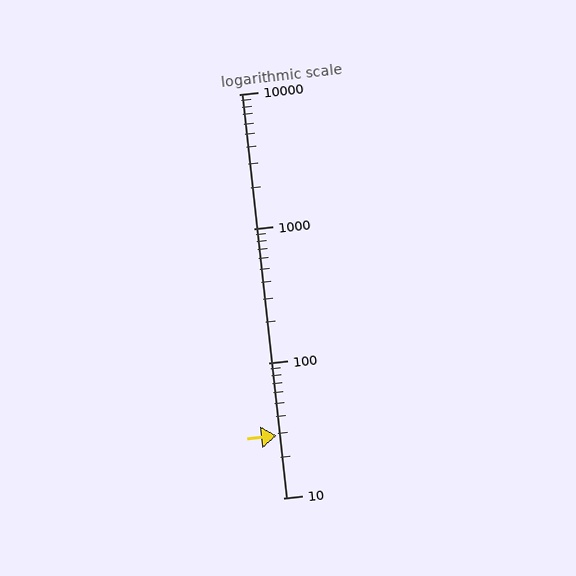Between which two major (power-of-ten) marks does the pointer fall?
The pointer is between 10 and 100.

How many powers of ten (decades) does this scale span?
The scale spans 3 decades, from 10 to 10000.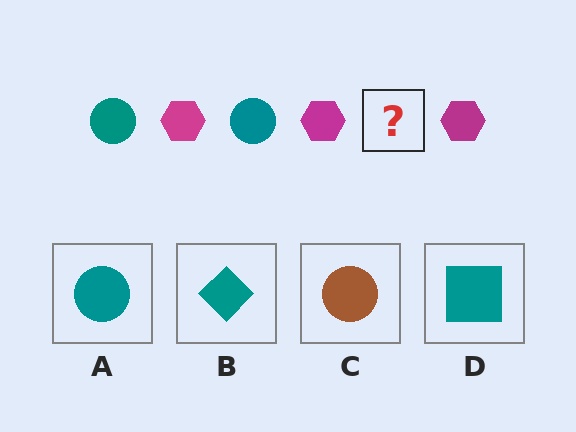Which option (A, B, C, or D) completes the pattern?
A.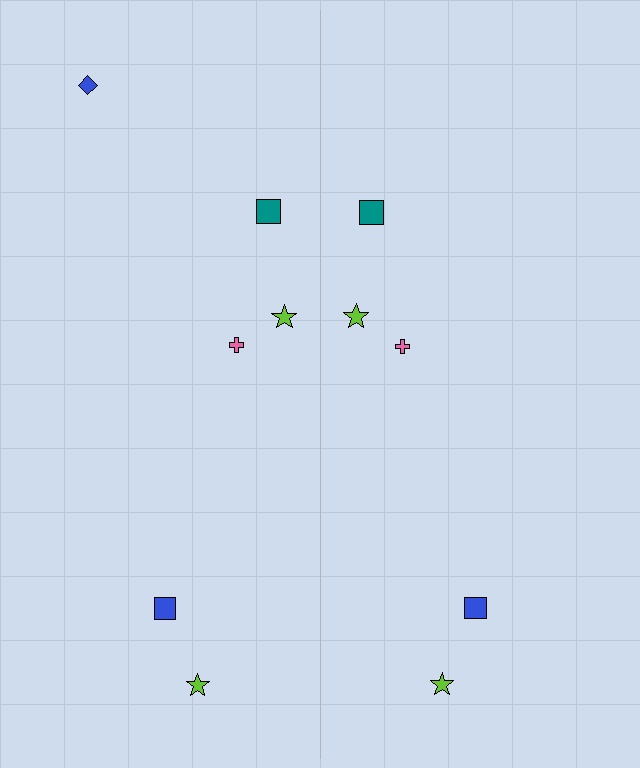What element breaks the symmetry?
A blue diamond is missing from the right side.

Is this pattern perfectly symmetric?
No, the pattern is not perfectly symmetric. A blue diamond is missing from the right side.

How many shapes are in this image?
There are 11 shapes in this image.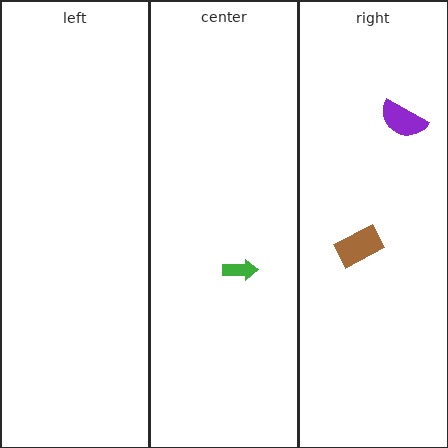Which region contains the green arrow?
The center region.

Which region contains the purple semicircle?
The right region.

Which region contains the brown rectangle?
The right region.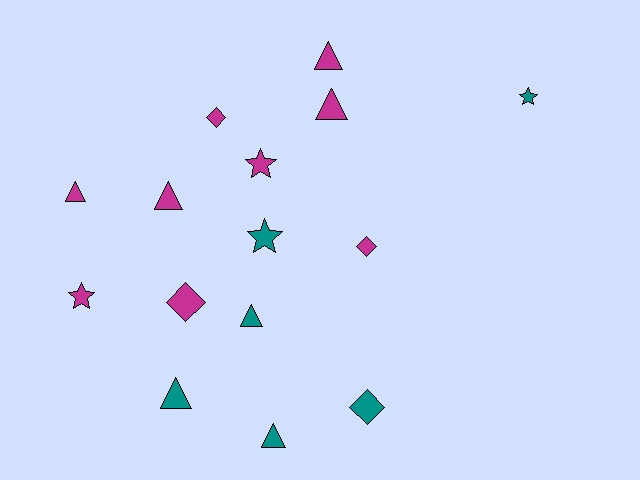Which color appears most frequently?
Magenta, with 9 objects.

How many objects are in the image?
There are 15 objects.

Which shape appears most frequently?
Triangle, with 7 objects.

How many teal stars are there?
There are 2 teal stars.